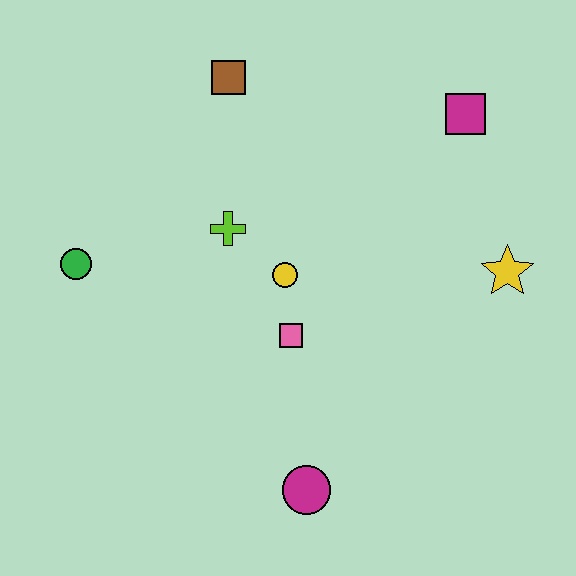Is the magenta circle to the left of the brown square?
No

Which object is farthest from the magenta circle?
The brown square is farthest from the magenta circle.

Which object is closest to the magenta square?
The yellow star is closest to the magenta square.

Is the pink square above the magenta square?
No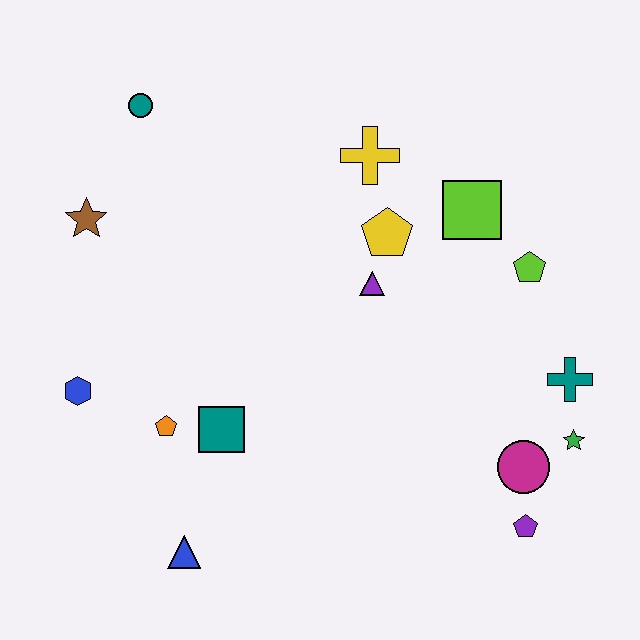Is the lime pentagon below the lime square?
Yes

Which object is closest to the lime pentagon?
The lime square is closest to the lime pentagon.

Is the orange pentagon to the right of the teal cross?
No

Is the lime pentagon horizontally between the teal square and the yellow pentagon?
No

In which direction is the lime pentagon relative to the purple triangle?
The lime pentagon is to the right of the purple triangle.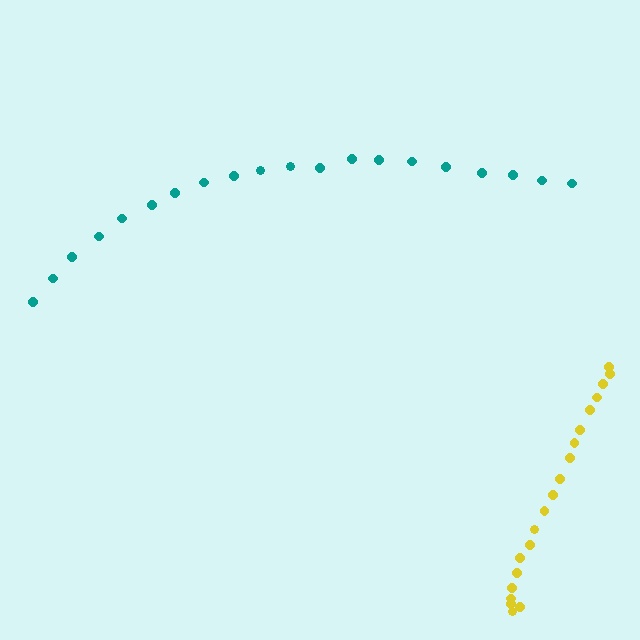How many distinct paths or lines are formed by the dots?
There are 2 distinct paths.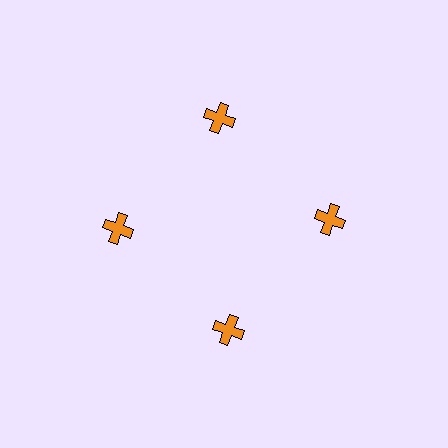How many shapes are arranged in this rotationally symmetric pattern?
There are 4 shapes, arranged in 4 groups of 1.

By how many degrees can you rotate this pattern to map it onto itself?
The pattern maps onto itself every 90 degrees of rotation.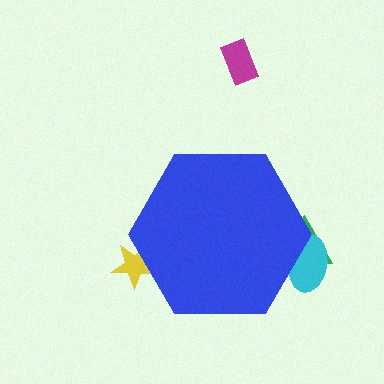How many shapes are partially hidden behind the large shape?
3 shapes are partially hidden.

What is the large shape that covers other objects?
A blue hexagon.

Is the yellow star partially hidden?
Yes, the yellow star is partially hidden behind the blue hexagon.